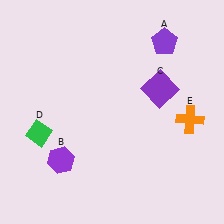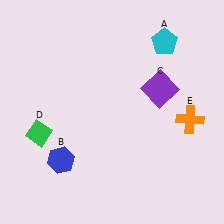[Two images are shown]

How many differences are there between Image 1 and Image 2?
There are 2 differences between the two images.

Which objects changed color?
A changed from purple to cyan. B changed from purple to blue.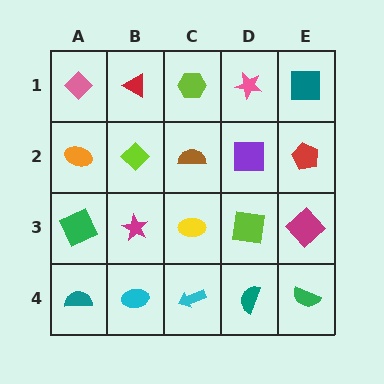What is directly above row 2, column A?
A pink diamond.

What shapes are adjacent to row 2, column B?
A red triangle (row 1, column B), a magenta star (row 3, column B), an orange ellipse (row 2, column A), a brown semicircle (row 2, column C).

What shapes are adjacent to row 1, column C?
A brown semicircle (row 2, column C), a red triangle (row 1, column B), a pink star (row 1, column D).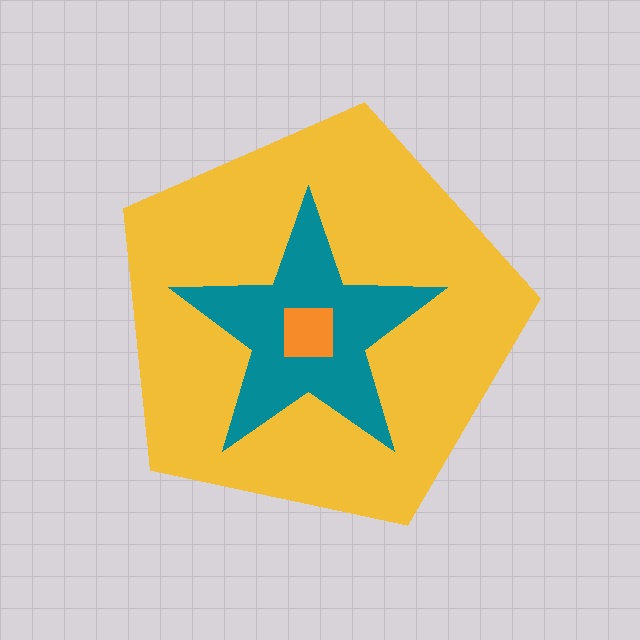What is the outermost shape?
The yellow pentagon.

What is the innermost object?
The orange square.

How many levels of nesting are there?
3.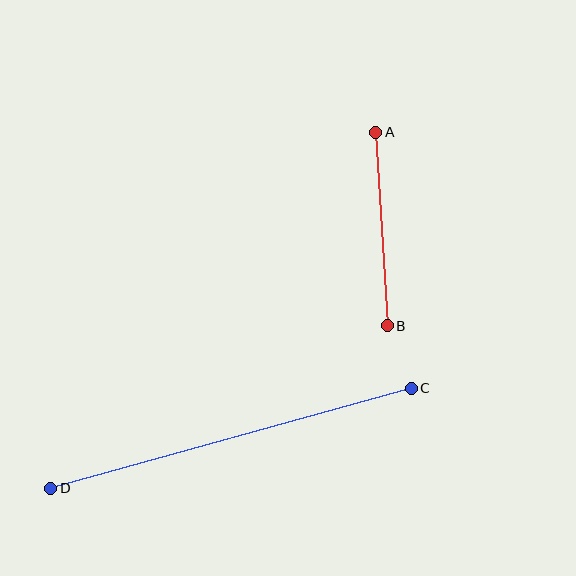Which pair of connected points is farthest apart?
Points C and D are farthest apart.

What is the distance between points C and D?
The distance is approximately 374 pixels.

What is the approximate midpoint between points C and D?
The midpoint is at approximately (231, 438) pixels.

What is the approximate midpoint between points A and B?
The midpoint is at approximately (381, 229) pixels.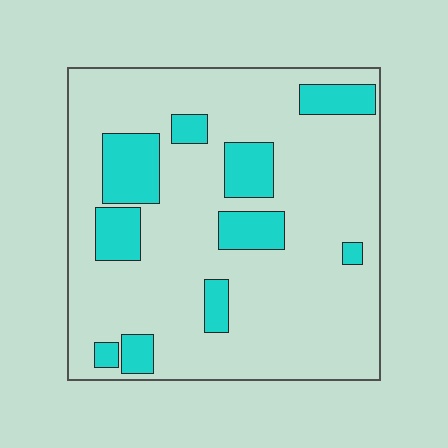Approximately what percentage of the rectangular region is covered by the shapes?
Approximately 20%.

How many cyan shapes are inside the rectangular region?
10.